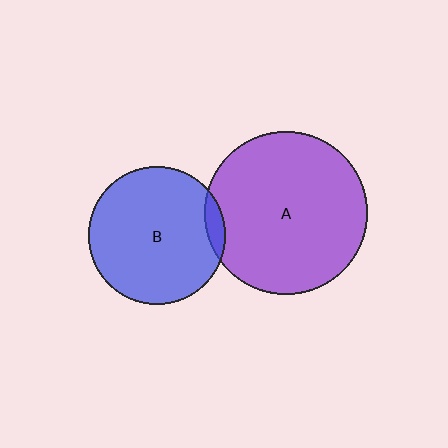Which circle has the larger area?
Circle A (purple).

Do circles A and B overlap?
Yes.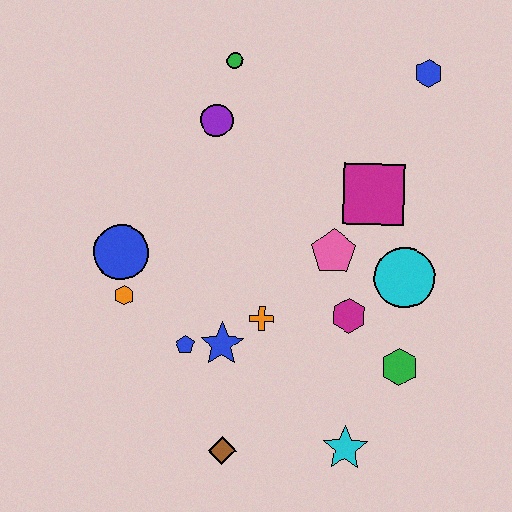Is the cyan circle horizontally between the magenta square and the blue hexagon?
Yes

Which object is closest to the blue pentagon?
The blue star is closest to the blue pentagon.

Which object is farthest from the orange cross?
The blue hexagon is farthest from the orange cross.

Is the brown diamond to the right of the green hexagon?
No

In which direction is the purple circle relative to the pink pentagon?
The purple circle is above the pink pentagon.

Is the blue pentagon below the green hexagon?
No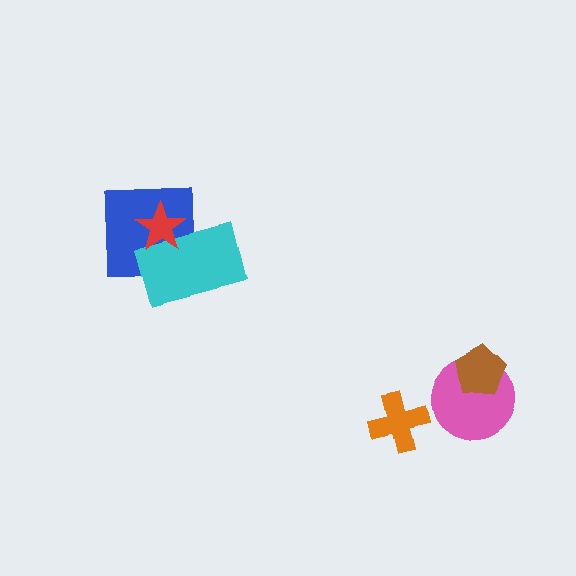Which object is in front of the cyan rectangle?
The red star is in front of the cyan rectangle.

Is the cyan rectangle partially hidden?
Yes, it is partially covered by another shape.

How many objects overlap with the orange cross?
0 objects overlap with the orange cross.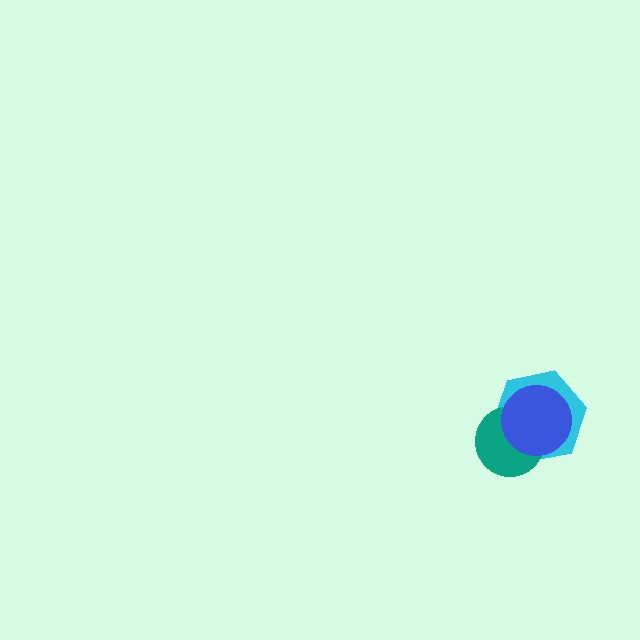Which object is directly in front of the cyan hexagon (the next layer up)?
The teal circle is directly in front of the cyan hexagon.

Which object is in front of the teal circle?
The blue circle is in front of the teal circle.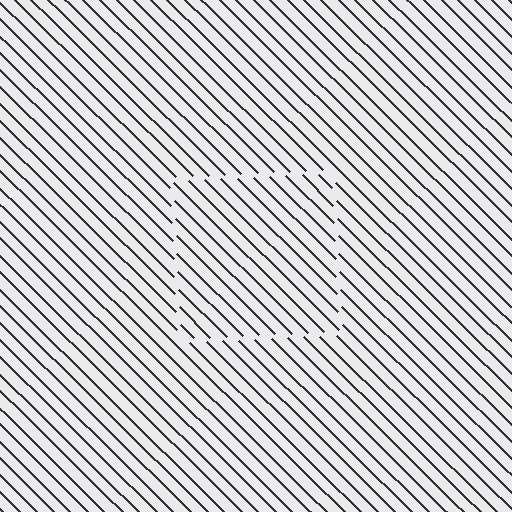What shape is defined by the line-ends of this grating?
An illusory square. The interior of the shape contains the same grating, shifted by half a period — the contour is defined by the phase discontinuity where line-ends from the inner and outer gratings abut.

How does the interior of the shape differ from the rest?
The interior of the shape contains the same grating, shifted by half a period — the contour is defined by the phase discontinuity where line-ends from the inner and outer gratings abut.